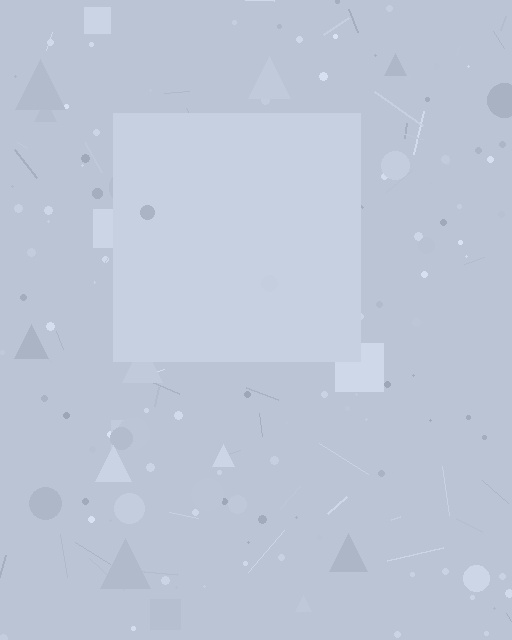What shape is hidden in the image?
A square is hidden in the image.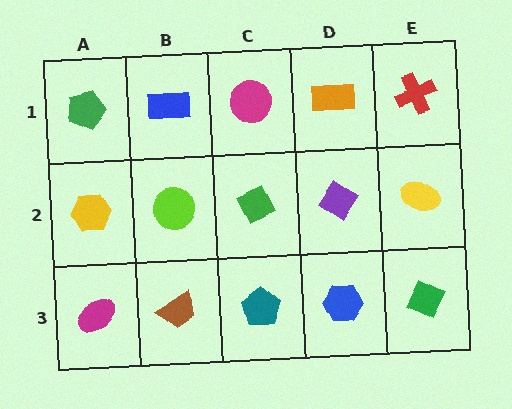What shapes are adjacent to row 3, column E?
A yellow ellipse (row 2, column E), a blue hexagon (row 3, column D).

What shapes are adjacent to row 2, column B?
A blue rectangle (row 1, column B), a brown trapezoid (row 3, column B), a yellow hexagon (row 2, column A), a green diamond (row 2, column C).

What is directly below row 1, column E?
A yellow ellipse.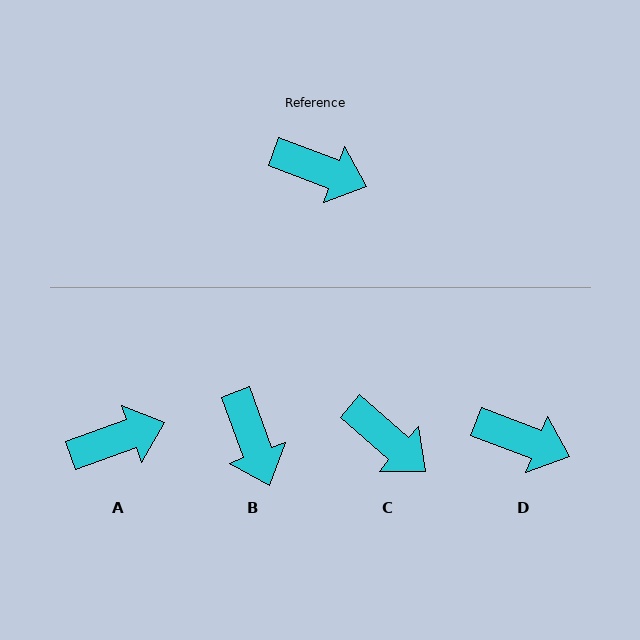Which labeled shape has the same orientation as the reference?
D.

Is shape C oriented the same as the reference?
No, it is off by about 20 degrees.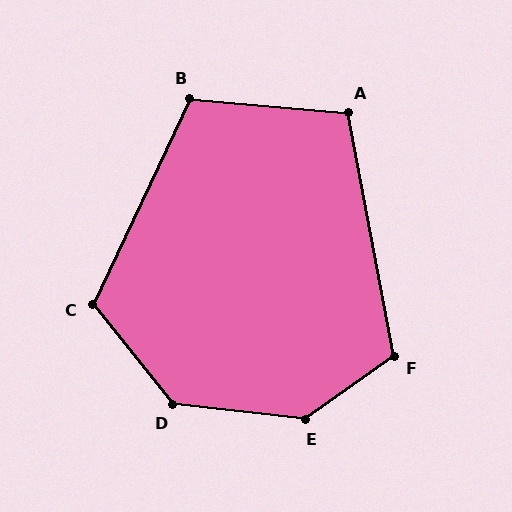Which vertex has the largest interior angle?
E, at approximately 138 degrees.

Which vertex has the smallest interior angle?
A, at approximately 105 degrees.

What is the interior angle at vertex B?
Approximately 110 degrees (obtuse).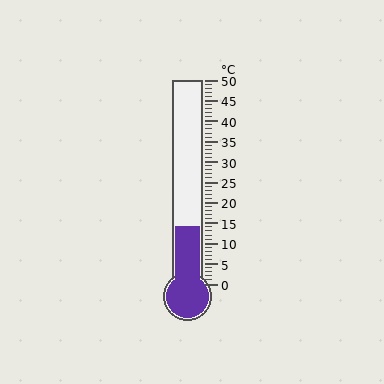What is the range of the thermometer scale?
The thermometer scale ranges from 0°C to 50°C.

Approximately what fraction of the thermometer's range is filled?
The thermometer is filled to approximately 30% of its range.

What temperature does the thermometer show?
The thermometer shows approximately 14°C.